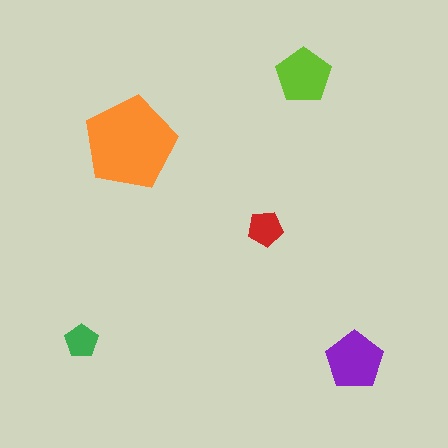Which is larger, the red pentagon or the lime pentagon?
The lime one.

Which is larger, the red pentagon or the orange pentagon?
The orange one.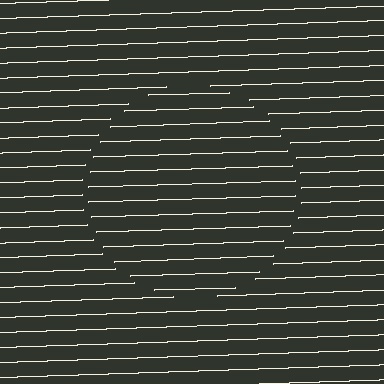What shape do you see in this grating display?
An illusory circle. The interior of the shape contains the same grating, shifted by half a period — the contour is defined by the phase discontinuity where line-ends from the inner and outer gratings abut.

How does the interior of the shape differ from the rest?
The interior of the shape contains the same grating, shifted by half a period — the contour is defined by the phase discontinuity where line-ends from the inner and outer gratings abut.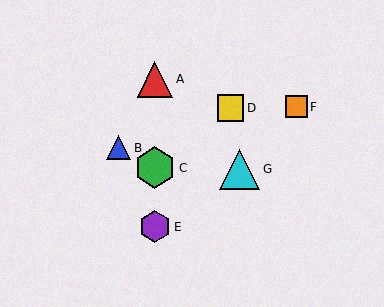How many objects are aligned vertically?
3 objects (A, C, E) are aligned vertically.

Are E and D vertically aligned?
No, E is at x≈155 and D is at x≈231.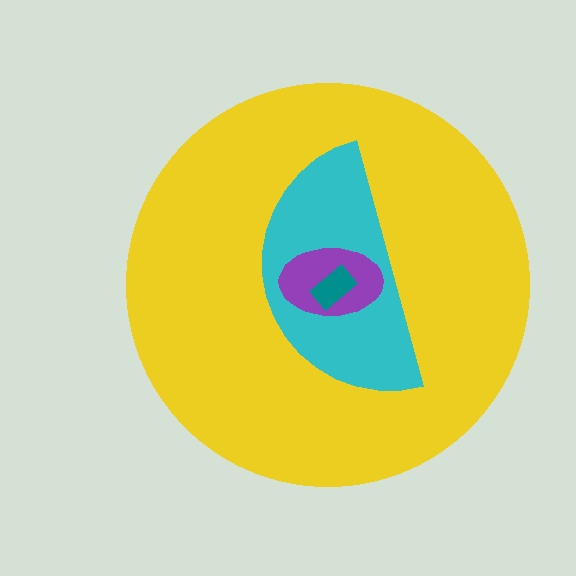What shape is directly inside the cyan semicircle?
The purple ellipse.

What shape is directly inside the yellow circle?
The cyan semicircle.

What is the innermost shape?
The teal rectangle.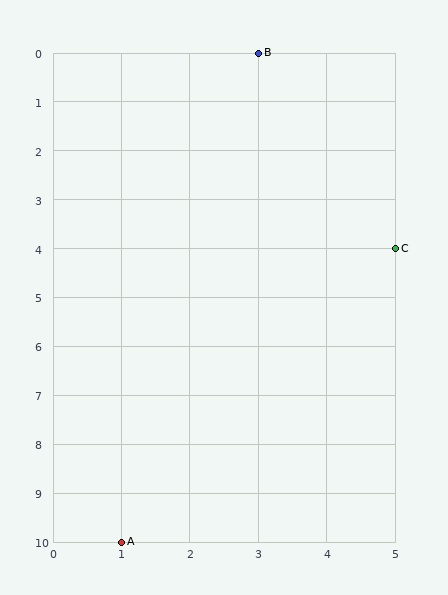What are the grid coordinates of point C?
Point C is at grid coordinates (5, 4).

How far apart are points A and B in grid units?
Points A and B are 2 columns and 10 rows apart (about 10.2 grid units diagonally).